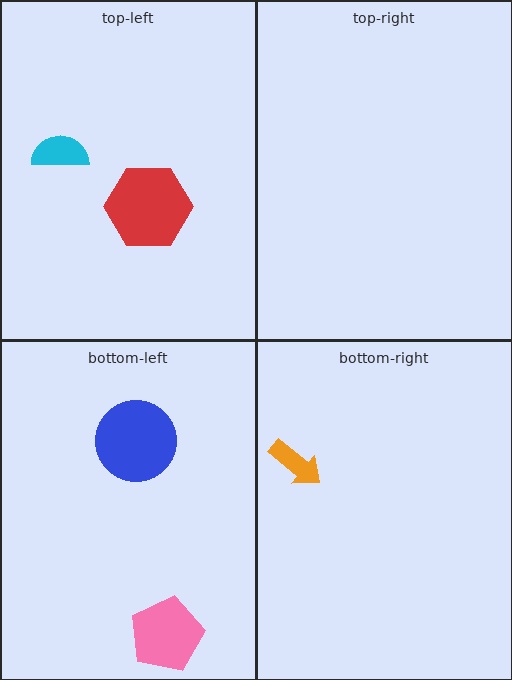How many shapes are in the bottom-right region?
1.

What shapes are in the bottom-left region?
The blue circle, the pink pentagon.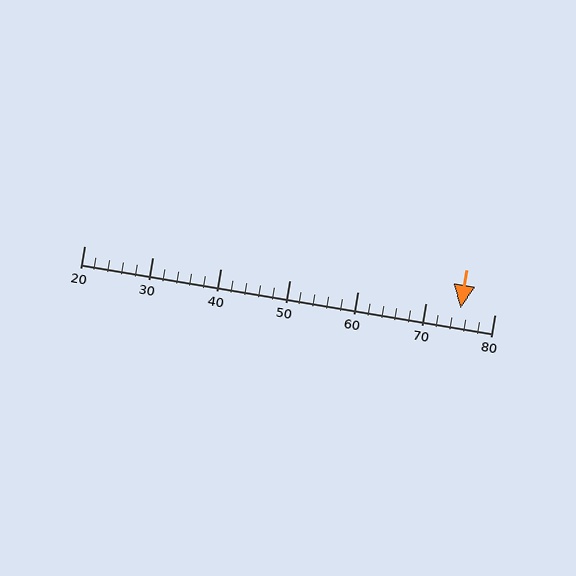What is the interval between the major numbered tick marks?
The major tick marks are spaced 10 units apart.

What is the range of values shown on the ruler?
The ruler shows values from 20 to 80.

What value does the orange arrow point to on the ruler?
The orange arrow points to approximately 75.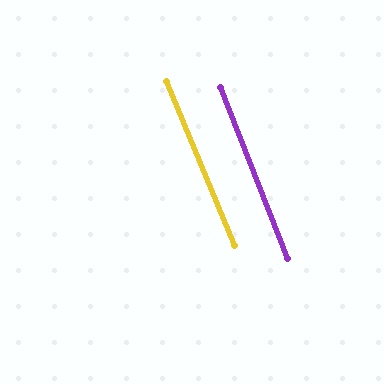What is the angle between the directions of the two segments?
Approximately 1 degree.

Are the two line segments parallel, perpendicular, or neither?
Parallel — their directions differ by only 1.0°.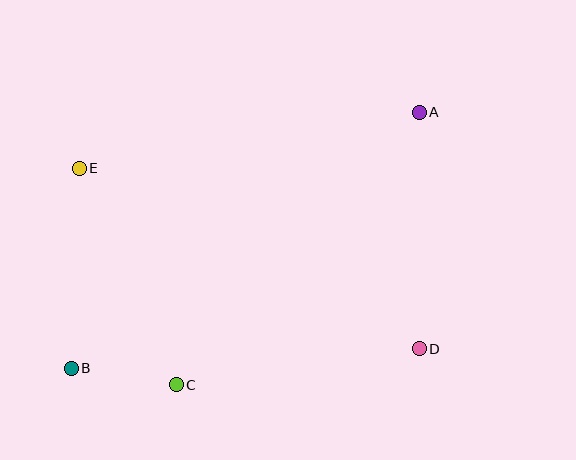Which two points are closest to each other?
Points B and C are closest to each other.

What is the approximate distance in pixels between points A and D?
The distance between A and D is approximately 236 pixels.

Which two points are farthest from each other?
Points A and B are farthest from each other.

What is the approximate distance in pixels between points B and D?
The distance between B and D is approximately 349 pixels.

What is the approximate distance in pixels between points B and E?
The distance between B and E is approximately 200 pixels.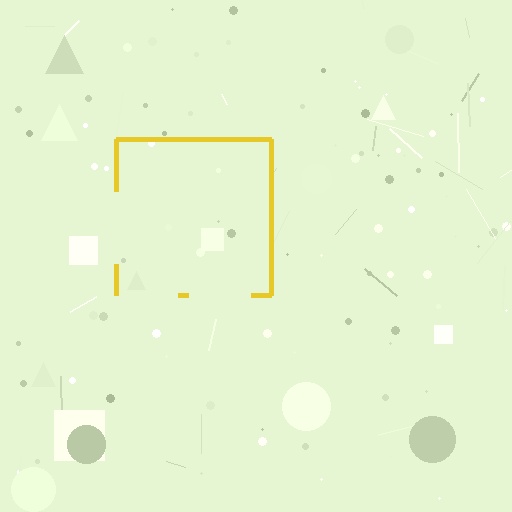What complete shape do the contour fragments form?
The contour fragments form a square.